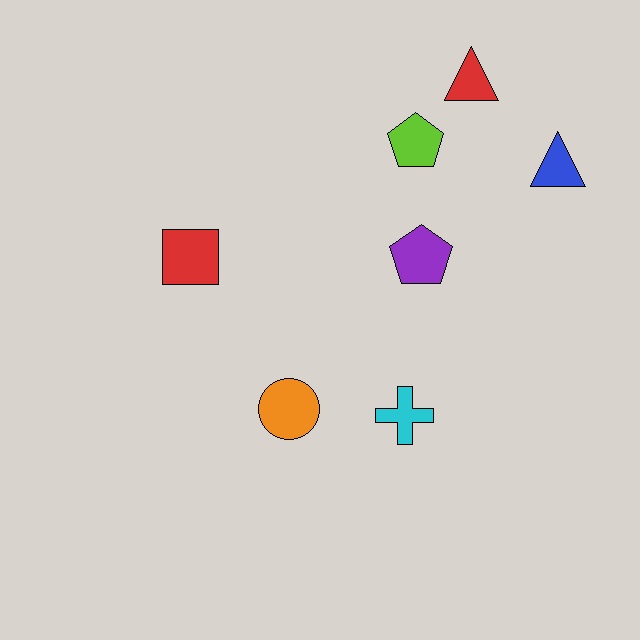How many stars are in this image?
There are no stars.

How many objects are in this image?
There are 7 objects.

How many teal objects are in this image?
There are no teal objects.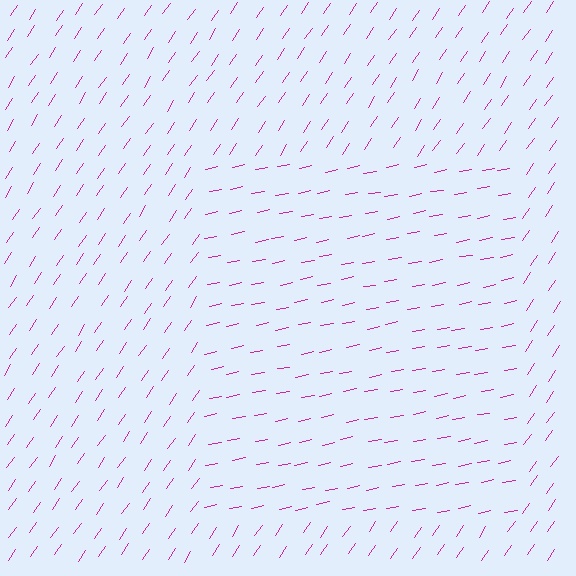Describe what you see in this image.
The image is filled with small magenta line segments. A rectangle region in the image has lines oriented differently from the surrounding lines, creating a visible texture boundary.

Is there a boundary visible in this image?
Yes, there is a texture boundary formed by a change in line orientation.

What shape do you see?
I see a rectangle.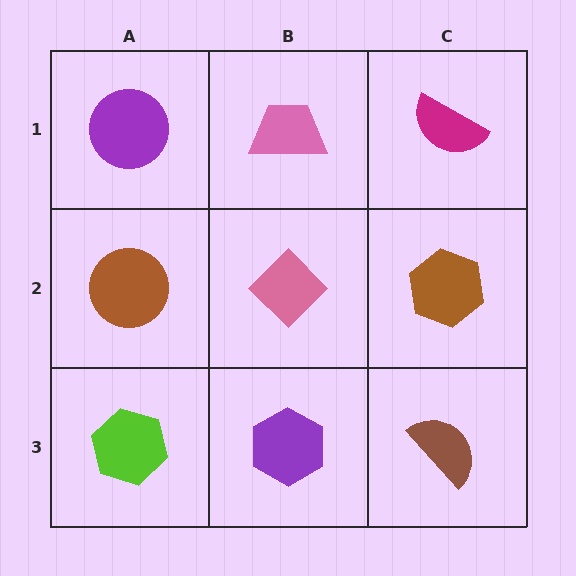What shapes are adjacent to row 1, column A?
A brown circle (row 2, column A), a pink trapezoid (row 1, column B).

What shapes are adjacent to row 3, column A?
A brown circle (row 2, column A), a purple hexagon (row 3, column B).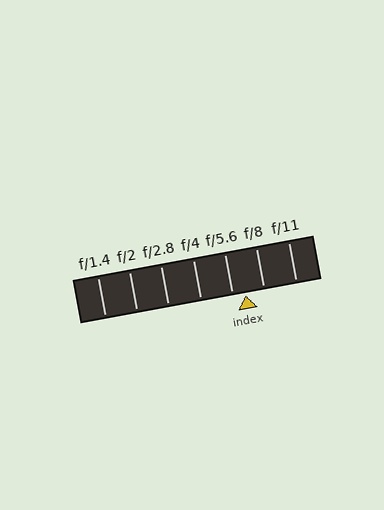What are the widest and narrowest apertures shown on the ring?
The widest aperture shown is f/1.4 and the narrowest is f/11.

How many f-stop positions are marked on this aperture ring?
There are 7 f-stop positions marked.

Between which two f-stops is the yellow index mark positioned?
The index mark is between f/5.6 and f/8.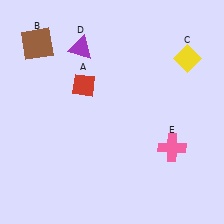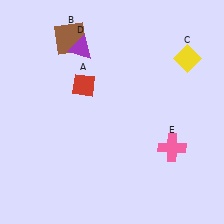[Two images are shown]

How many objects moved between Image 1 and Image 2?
1 object moved between the two images.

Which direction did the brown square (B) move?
The brown square (B) moved right.